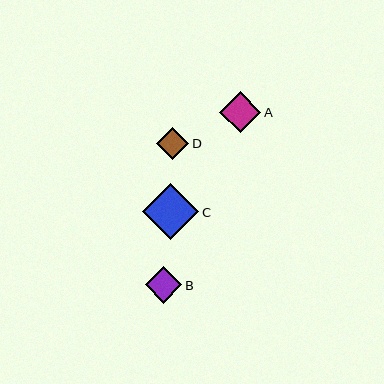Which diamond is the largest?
Diamond C is the largest with a size of approximately 57 pixels.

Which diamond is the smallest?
Diamond D is the smallest with a size of approximately 32 pixels.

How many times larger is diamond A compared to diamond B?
Diamond A is approximately 1.1 times the size of diamond B.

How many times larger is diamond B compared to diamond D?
Diamond B is approximately 1.1 times the size of diamond D.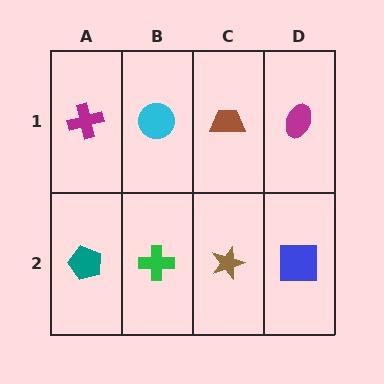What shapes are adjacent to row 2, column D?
A magenta ellipse (row 1, column D), a brown star (row 2, column C).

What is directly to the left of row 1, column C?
A cyan circle.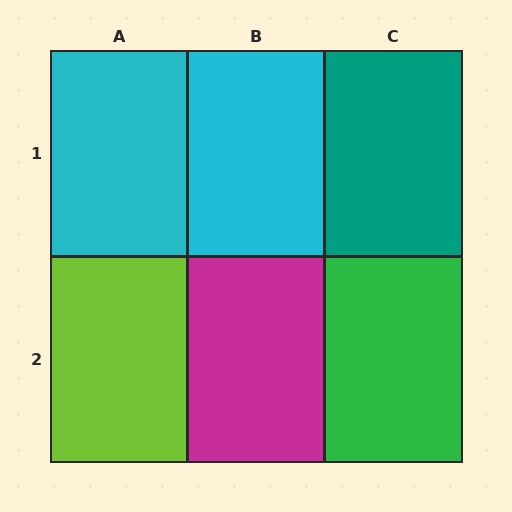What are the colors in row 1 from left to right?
Cyan, cyan, teal.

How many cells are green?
1 cell is green.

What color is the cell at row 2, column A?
Lime.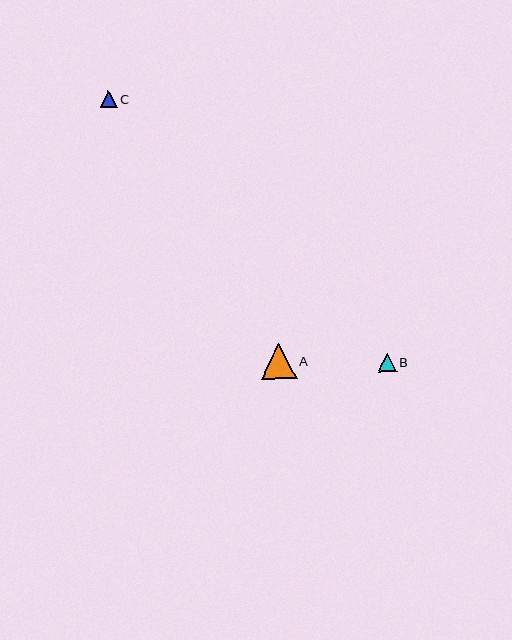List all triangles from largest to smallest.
From largest to smallest: A, B, C.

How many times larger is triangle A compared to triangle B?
Triangle A is approximately 1.9 times the size of triangle B.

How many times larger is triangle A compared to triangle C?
Triangle A is approximately 2.1 times the size of triangle C.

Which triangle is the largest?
Triangle A is the largest with a size of approximately 36 pixels.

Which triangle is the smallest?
Triangle C is the smallest with a size of approximately 17 pixels.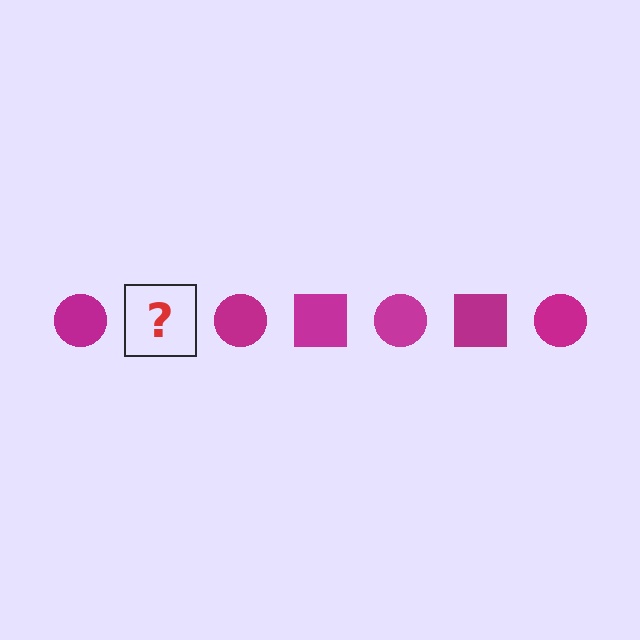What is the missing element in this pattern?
The missing element is a magenta square.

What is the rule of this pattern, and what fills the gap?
The rule is that the pattern cycles through circle, square shapes in magenta. The gap should be filled with a magenta square.